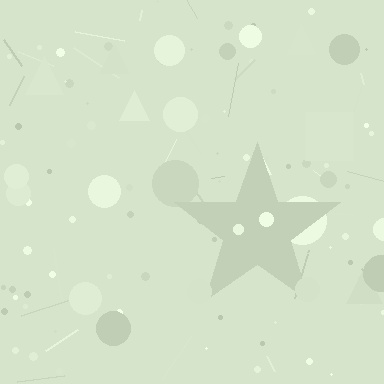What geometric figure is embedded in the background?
A star is embedded in the background.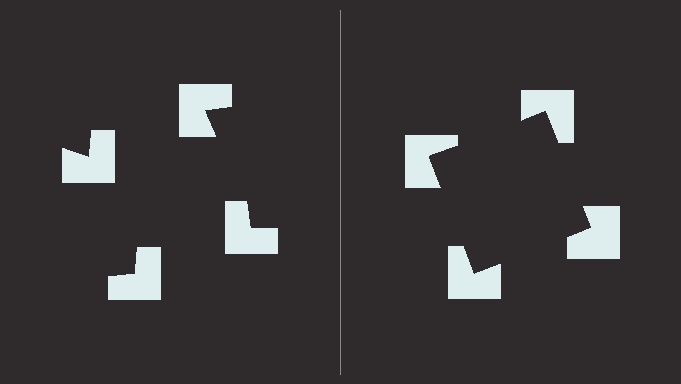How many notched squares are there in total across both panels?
8 — 4 on each side.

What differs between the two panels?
The notched squares are positioned identically on both sides; only the wedge orientations differ. On the right they align to a square; on the left they are misaligned.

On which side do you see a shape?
An illusory square appears on the right side. On the left side the wedge cuts are rotated, so no coherent shape forms.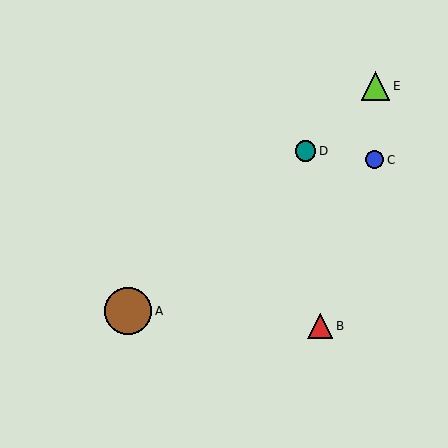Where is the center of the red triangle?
The center of the red triangle is at (320, 326).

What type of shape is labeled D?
Shape D is a teal circle.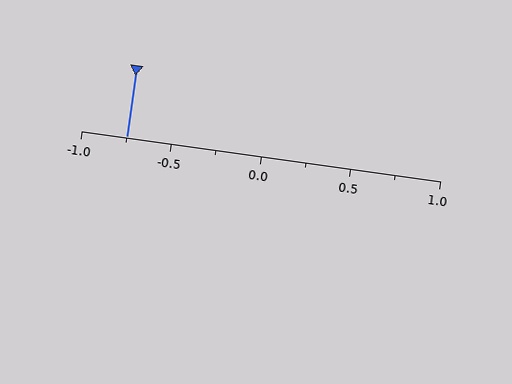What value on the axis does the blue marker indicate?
The marker indicates approximately -0.75.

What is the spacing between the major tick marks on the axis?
The major ticks are spaced 0.5 apart.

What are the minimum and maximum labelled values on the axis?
The axis runs from -1.0 to 1.0.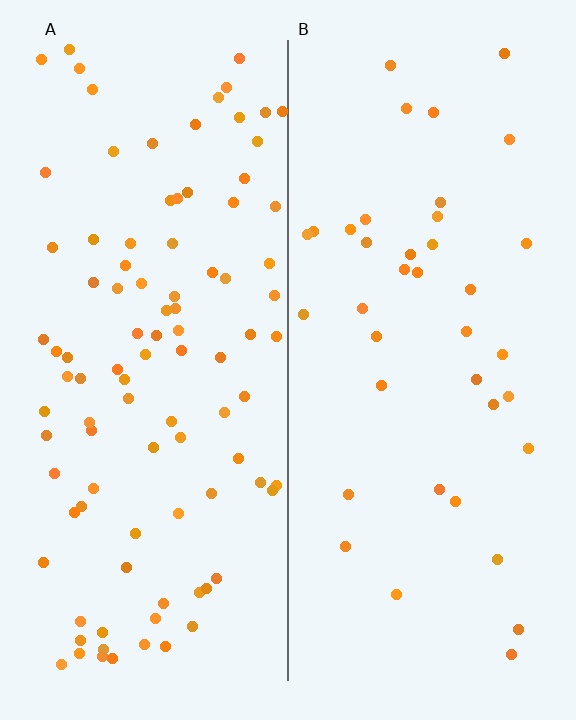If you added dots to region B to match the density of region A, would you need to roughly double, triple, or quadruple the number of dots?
Approximately triple.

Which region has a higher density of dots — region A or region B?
A (the left).